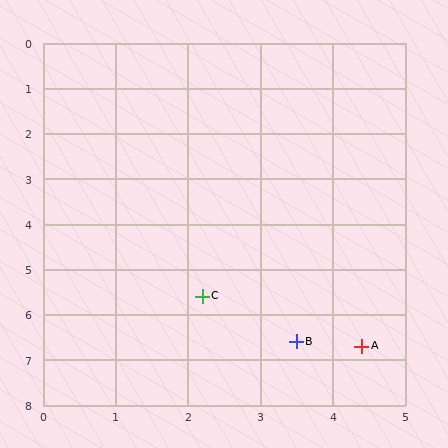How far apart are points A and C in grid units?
Points A and C are about 2.5 grid units apart.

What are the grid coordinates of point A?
Point A is at approximately (4.4, 6.7).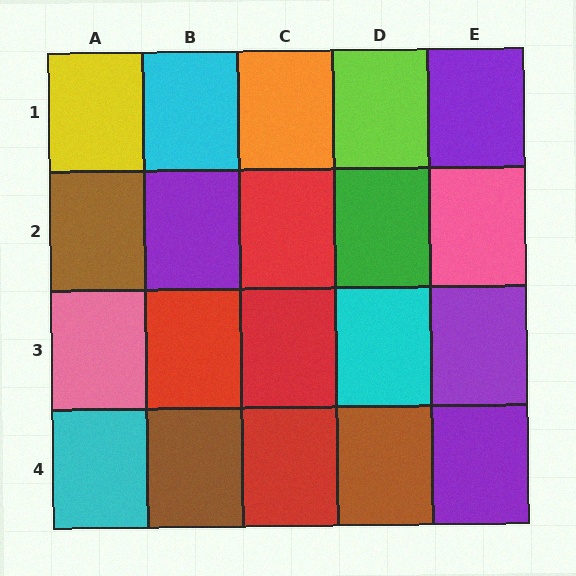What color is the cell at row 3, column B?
Red.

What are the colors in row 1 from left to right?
Yellow, cyan, orange, lime, purple.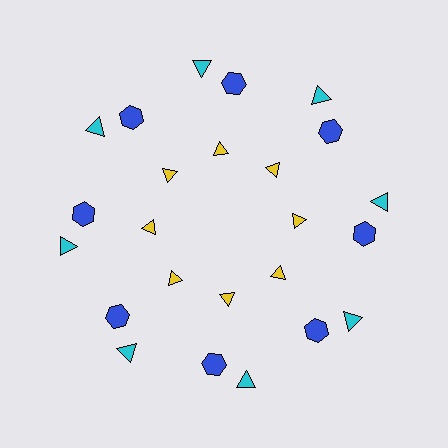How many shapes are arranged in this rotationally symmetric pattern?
There are 24 shapes, arranged in 8 groups of 3.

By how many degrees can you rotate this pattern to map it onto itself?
The pattern maps onto itself every 45 degrees of rotation.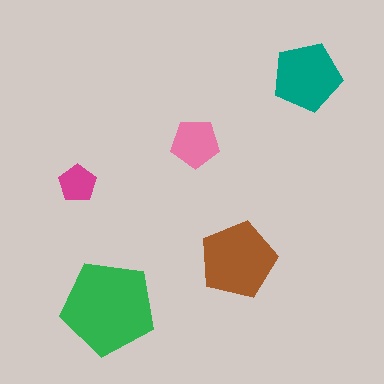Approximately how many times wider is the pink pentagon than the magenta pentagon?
About 1.5 times wider.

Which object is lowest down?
The green pentagon is bottommost.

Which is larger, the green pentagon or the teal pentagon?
The green one.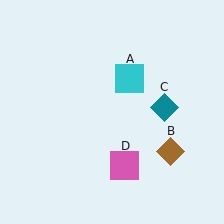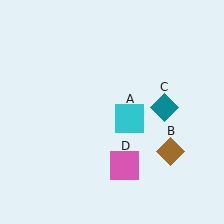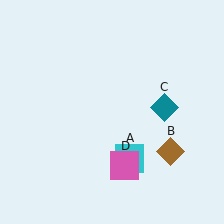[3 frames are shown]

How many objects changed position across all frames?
1 object changed position: cyan square (object A).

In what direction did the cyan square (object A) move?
The cyan square (object A) moved down.